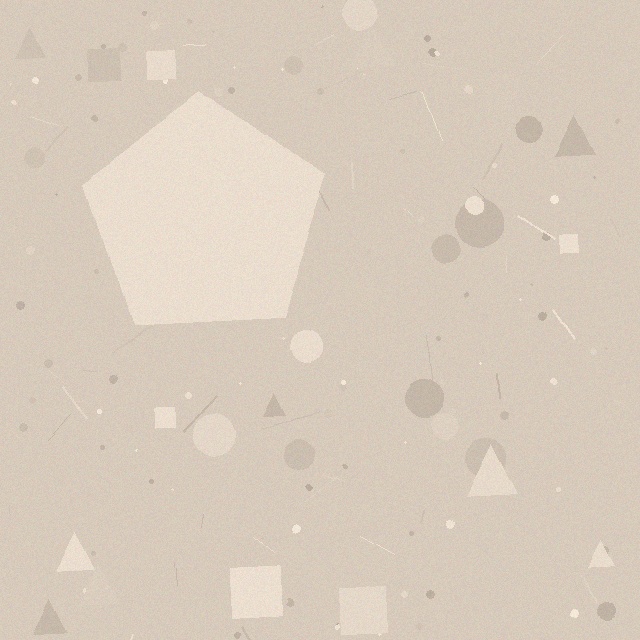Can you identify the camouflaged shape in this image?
The camouflaged shape is a pentagon.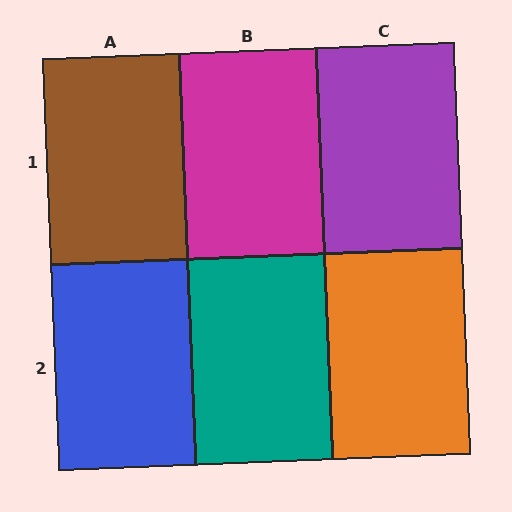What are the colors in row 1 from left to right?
Brown, magenta, purple.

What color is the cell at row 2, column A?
Blue.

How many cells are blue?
1 cell is blue.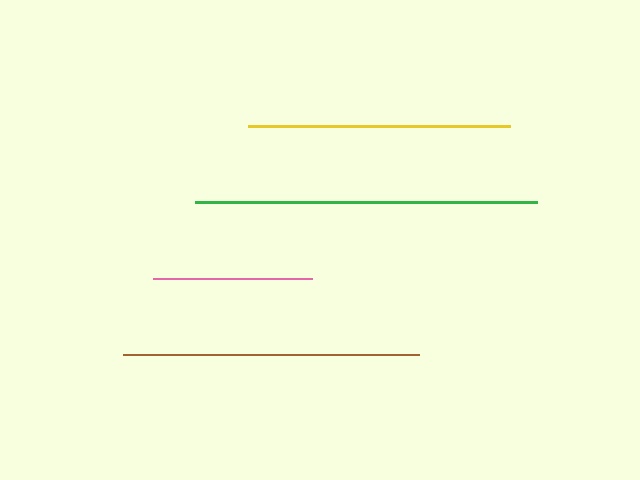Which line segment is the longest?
The green line is the longest at approximately 342 pixels.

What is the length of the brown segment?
The brown segment is approximately 296 pixels long.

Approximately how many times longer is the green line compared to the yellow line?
The green line is approximately 1.3 times the length of the yellow line.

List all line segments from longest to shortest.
From longest to shortest: green, brown, yellow, pink.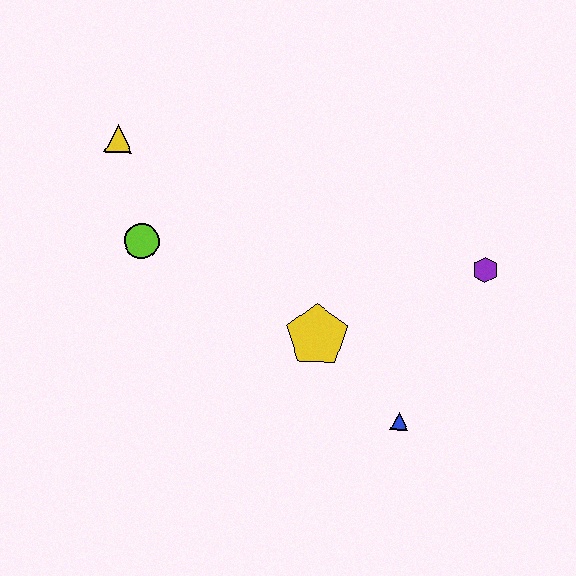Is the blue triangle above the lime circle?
No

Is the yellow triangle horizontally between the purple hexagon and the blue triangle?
No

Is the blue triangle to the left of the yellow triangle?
No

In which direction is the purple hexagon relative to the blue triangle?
The purple hexagon is above the blue triangle.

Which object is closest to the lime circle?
The yellow triangle is closest to the lime circle.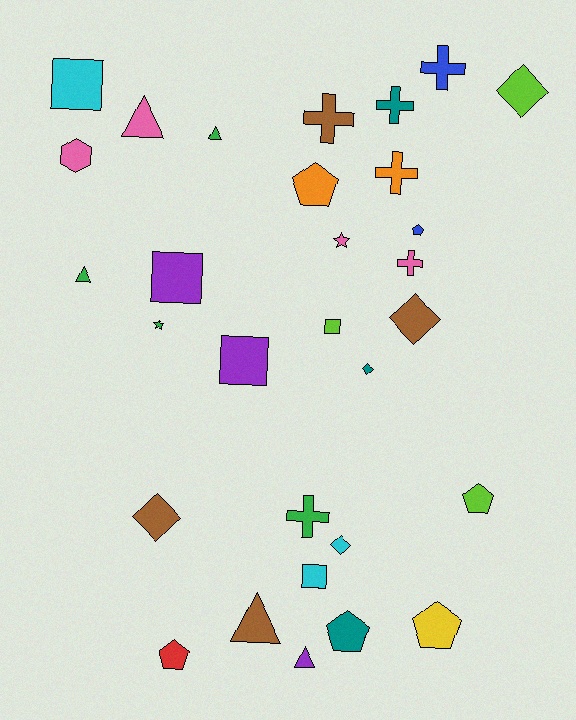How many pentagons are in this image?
There are 6 pentagons.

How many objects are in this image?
There are 30 objects.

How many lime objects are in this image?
There are 3 lime objects.